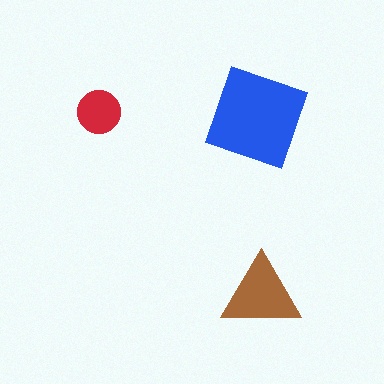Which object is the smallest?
The red circle.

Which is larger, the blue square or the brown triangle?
The blue square.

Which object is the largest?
The blue square.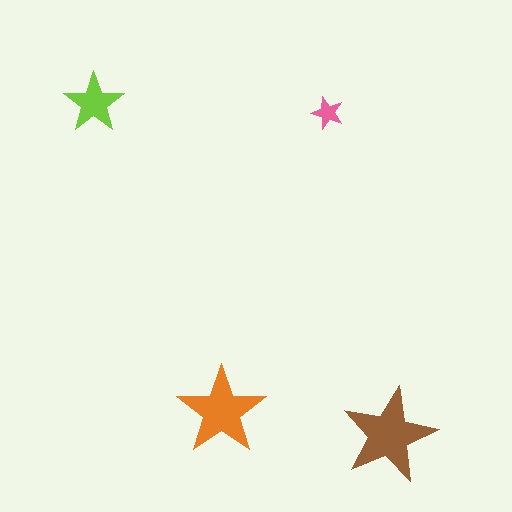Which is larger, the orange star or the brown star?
The brown one.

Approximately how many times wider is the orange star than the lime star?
About 1.5 times wider.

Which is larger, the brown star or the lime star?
The brown one.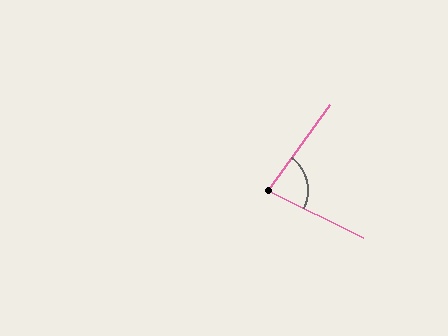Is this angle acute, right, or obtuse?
It is acute.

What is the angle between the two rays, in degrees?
Approximately 80 degrees.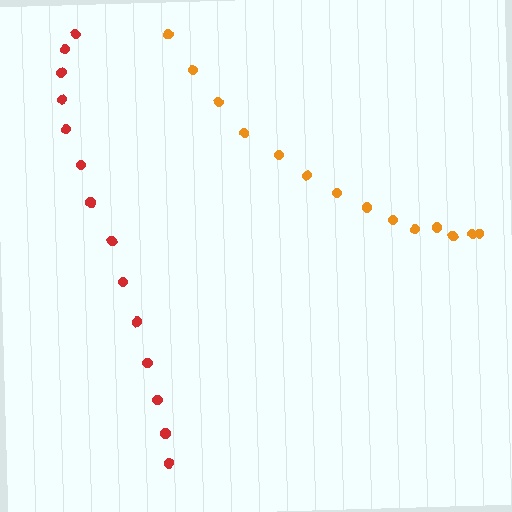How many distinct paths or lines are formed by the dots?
There are 2 distinct paths.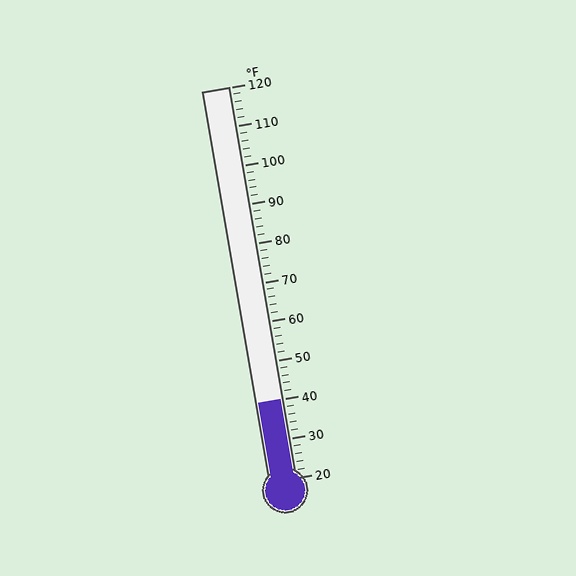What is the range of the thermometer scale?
The thermometer scale ranges from 20°F to 120°F.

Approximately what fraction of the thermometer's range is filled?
The thermometer is filled to approximately 20% of its range.